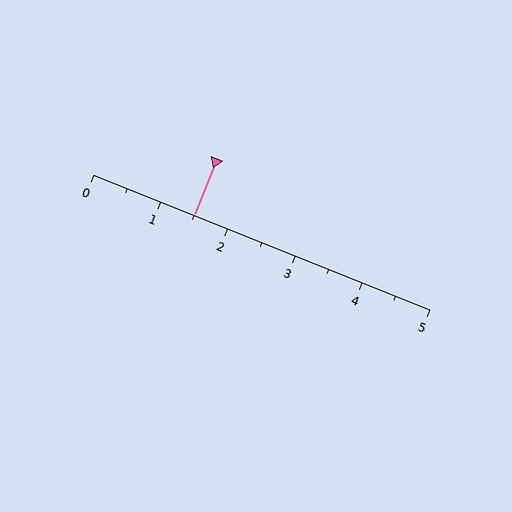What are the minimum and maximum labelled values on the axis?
The axis runs from 0 to 5.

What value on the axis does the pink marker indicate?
The marker indicates approximately 1.5.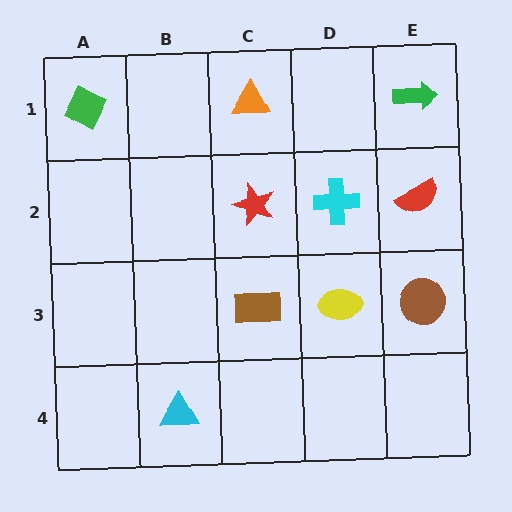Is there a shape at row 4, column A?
No, that cell is empty.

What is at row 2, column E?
A red semicircle.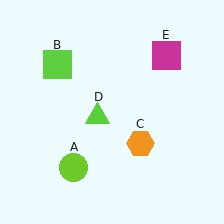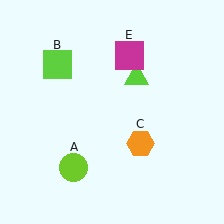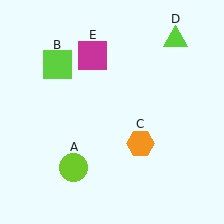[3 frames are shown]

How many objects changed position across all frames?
2 objects changed position: lime triangle (object D), magenta square (object E).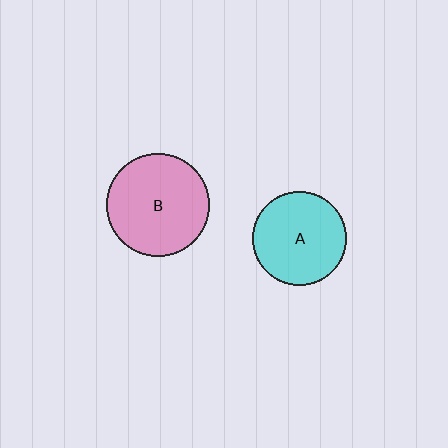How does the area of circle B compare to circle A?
Approximately 1.2 times.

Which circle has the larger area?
Circle B (pink).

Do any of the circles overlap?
No, none of the circles overlap.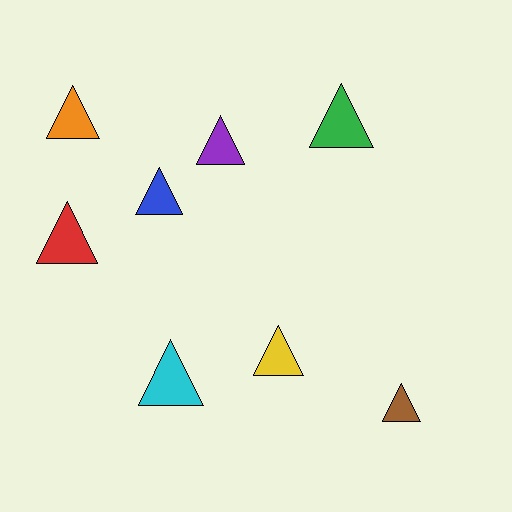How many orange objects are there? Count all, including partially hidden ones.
There is 1 orange object.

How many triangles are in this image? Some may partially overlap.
There are 8 triangles.